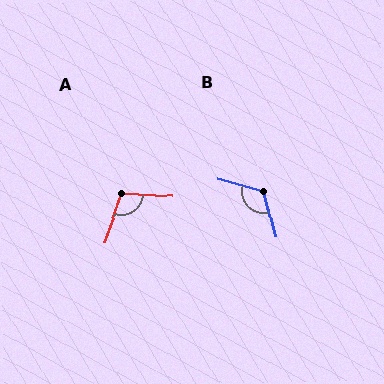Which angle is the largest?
B, at approximately 119 degrees.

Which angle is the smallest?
A, at approximately 106 degrees.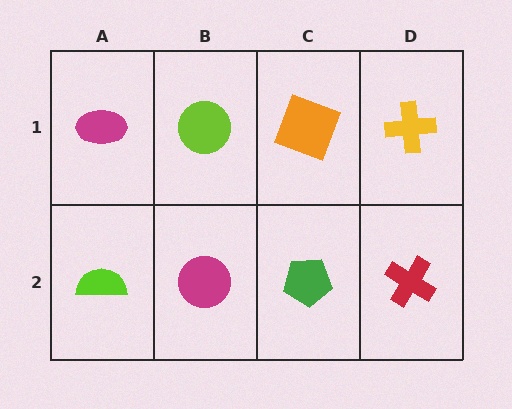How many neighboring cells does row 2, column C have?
3.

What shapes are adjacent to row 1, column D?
A red cross (row 2, column D), an orange square (row 1, column C).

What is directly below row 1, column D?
A red cross.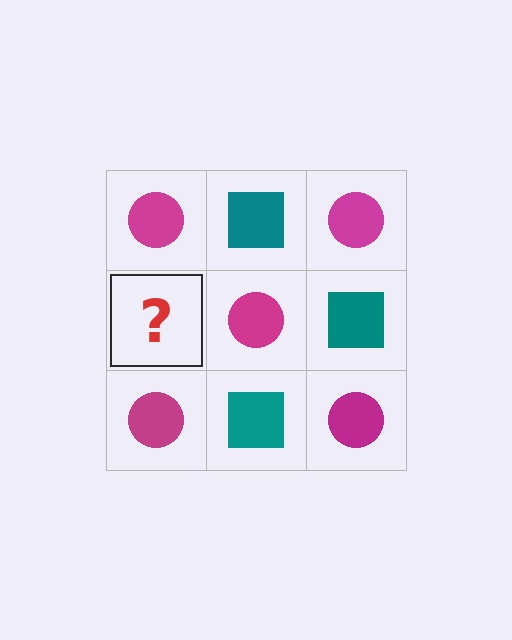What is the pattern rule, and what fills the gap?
The rule is that it alternates magenta circle and teal square in a checkerboard pattern. The gap should be filled with a teal square.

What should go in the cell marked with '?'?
The missing cell should contain a teal square.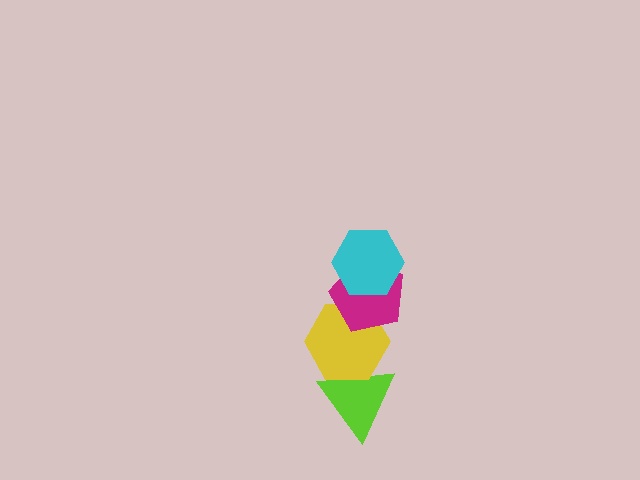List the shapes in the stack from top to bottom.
From top to bottom: the cyan hexagon, the magenta pentagon, the yellow hexagon, the lime triangle.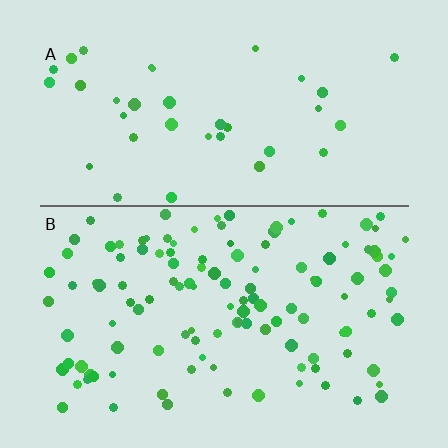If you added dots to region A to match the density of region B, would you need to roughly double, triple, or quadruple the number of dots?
Approximately triple.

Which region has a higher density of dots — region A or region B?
B (the bottom).